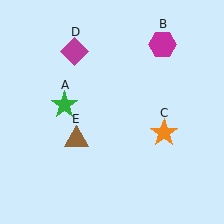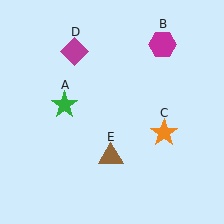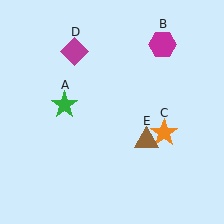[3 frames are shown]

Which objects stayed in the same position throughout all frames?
Green star (object A) and magenta hexagon (object B) and orange star (object C) and magenta diamond (object D) remained stationary.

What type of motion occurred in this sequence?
The brown triangle (object E) rotated counterclockwise around the center of the scene.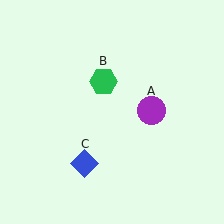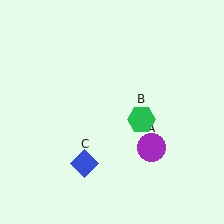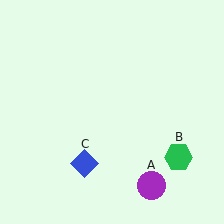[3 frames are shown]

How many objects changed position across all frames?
2 objects changed position: purple circle (object A), green hexagon (object B).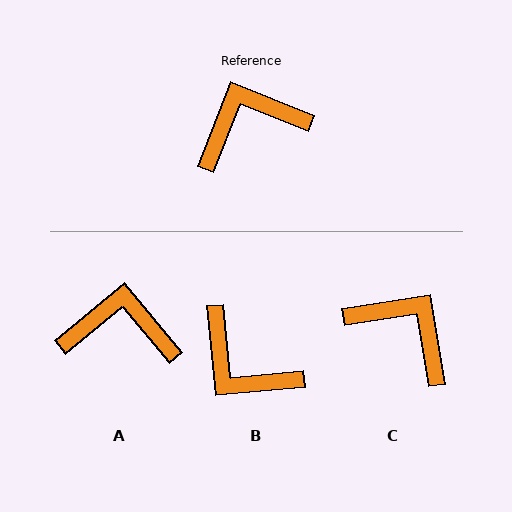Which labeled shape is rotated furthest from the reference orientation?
B, about 117 degrees away.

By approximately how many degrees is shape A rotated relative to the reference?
Approximately 29 degrees clockwise.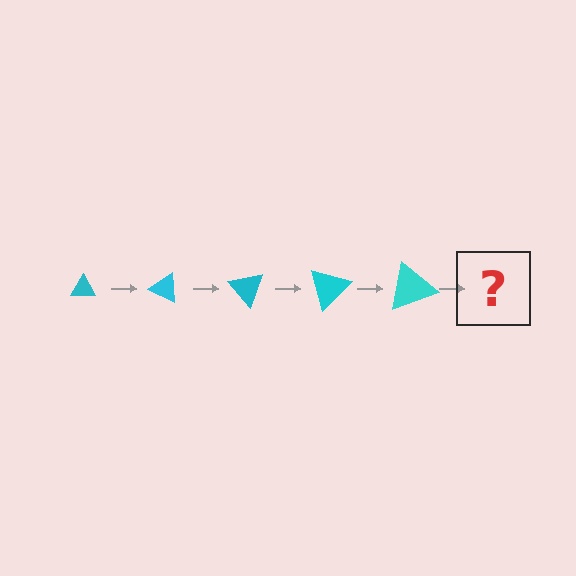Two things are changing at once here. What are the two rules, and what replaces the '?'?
The two rules are that the triangle grows larger each step and it rotates 25 degrees each step. The '?' should be a triangle, larger than the previous one and rotated 125 degrees from the start.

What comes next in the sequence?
The next element should be a triangle, larger than the previous one and rotated 125 degrees from the start.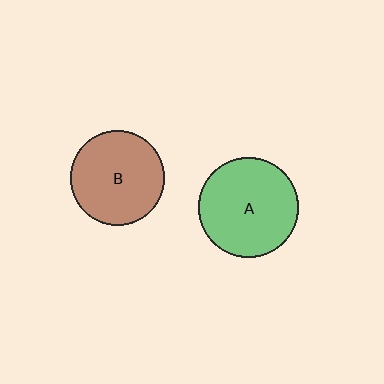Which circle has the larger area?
Circle A (green).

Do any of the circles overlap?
No, none of the circles overlap.